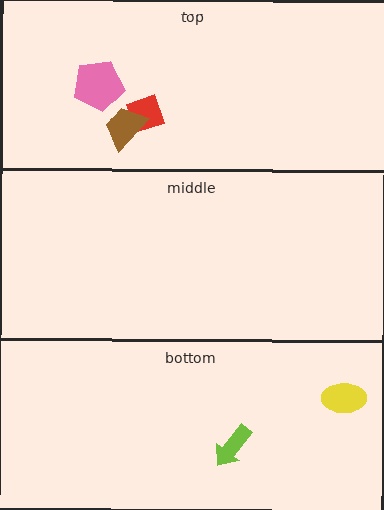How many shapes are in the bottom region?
2.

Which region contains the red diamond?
The top region.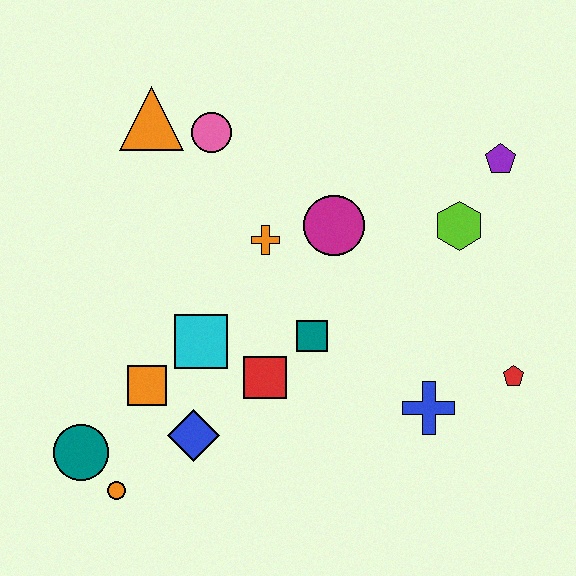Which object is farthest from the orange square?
The purple pentagon is farthest from the orange square.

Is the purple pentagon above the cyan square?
Yes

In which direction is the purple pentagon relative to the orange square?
The purple pentagon is to the right of the orange square.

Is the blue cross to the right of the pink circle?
Yes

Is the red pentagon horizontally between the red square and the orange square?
No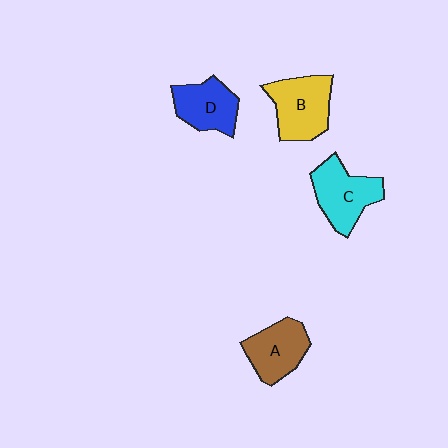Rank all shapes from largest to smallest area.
From largest to smallest: B (yellow), C (cyan), A (brown), D (blue).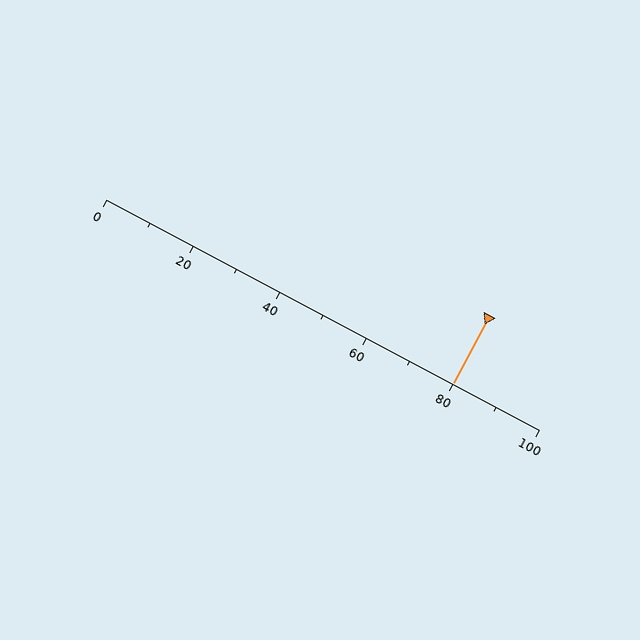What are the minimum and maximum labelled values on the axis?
The axis runs from 0 to 100.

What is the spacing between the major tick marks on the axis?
The major ticks are spaced 20 apart.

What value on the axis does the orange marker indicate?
The marker indicates approximately 80.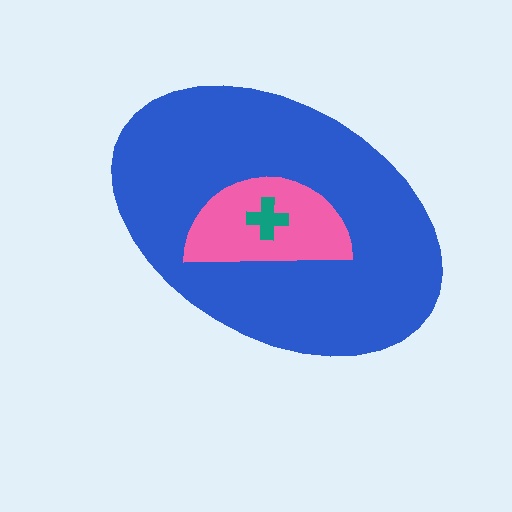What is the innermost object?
The teal cross.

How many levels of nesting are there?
3.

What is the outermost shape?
The blue ellipse.